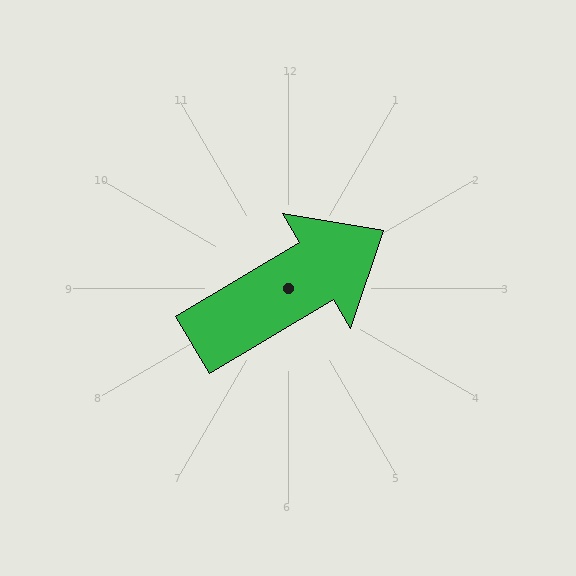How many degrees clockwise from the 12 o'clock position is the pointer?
Approximately 59 degrees.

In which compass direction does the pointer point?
Northeast.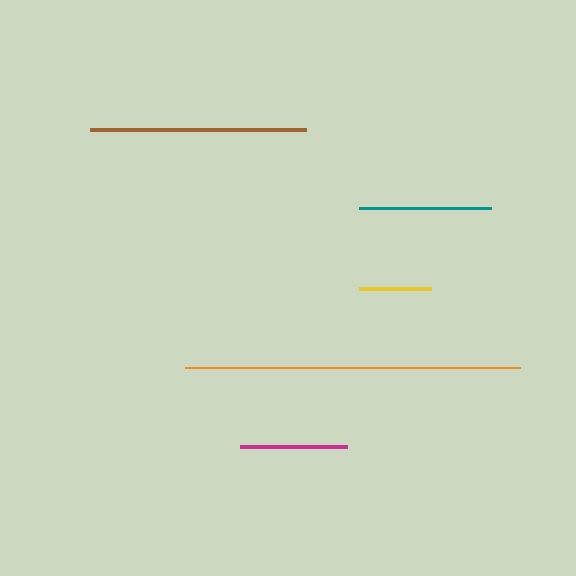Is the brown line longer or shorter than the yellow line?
The brown line is longer than the yellow line.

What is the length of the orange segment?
The orange segment is approximately 335 pixels long.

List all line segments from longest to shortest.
From longest to shortest: orange, brown, teal, magenta, yellow.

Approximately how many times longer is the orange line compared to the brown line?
The orange line is approximately 1.6 times the length of the brown line.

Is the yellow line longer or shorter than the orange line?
The orange line is longer than the yellow line.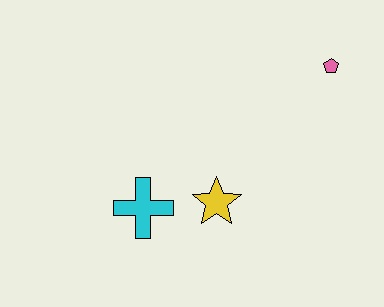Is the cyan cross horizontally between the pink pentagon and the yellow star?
No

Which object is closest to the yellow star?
The cyan cross is closest to the yellow star.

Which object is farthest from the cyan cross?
The pink pentagon is farthest from the cyan cross.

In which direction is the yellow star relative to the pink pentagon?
The yellow star is below the pink pentagon.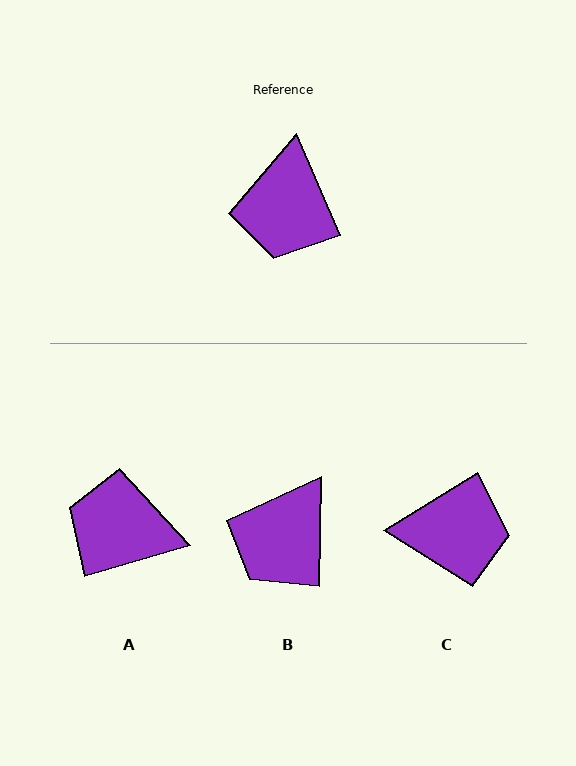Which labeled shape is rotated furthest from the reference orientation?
C, about 98 degrees away.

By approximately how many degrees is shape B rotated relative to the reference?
Approximately 24 degrees clockwise.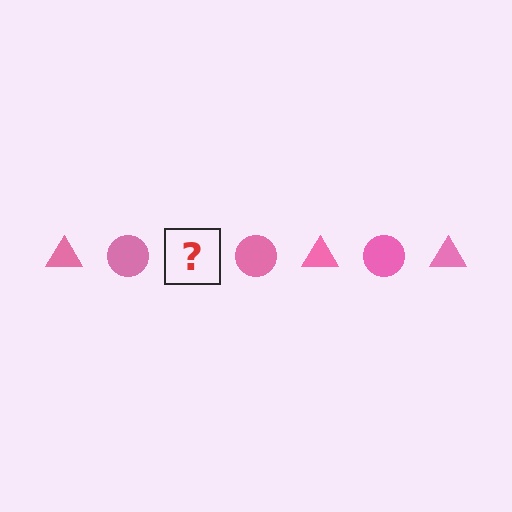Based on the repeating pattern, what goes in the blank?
The blank should be a pink triangle.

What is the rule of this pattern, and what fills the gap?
The rule is that the pattern cycles through triangle, circle shapes in pink. The gap should be filled with a pink triangle.